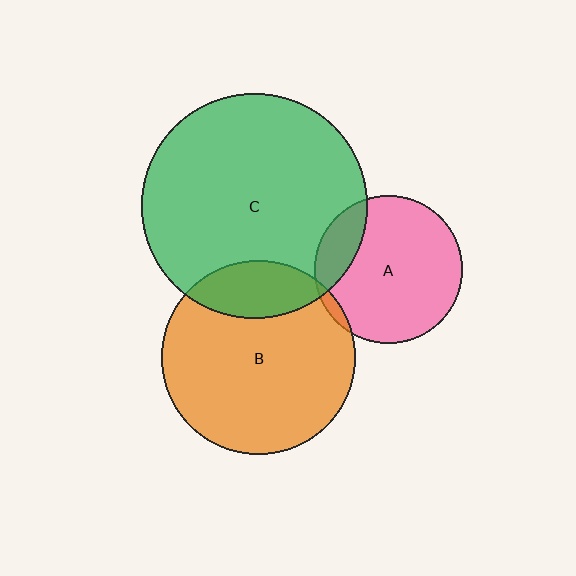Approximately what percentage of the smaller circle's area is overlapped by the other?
Approximately 15%.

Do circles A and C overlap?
Yes.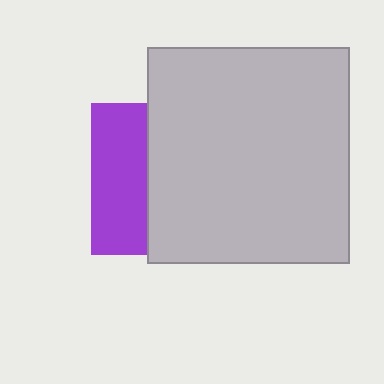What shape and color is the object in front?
The object in front is a light gray rectangle.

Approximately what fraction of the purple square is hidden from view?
Roughly 63% of the purple square is hidden behind the light gray rectangle.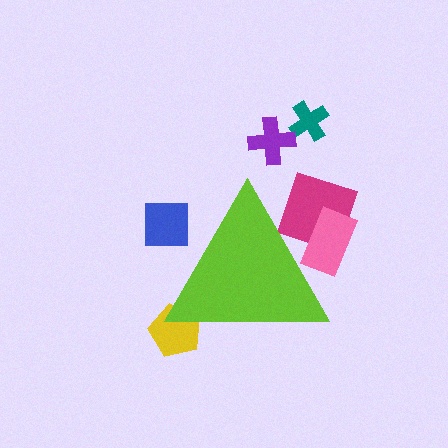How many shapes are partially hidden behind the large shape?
4 shapes are partially hidden.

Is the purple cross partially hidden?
No, the purple cross is fully visible.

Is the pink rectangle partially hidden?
Yes, the pink rectangle is partially hidden behind the lime triangle.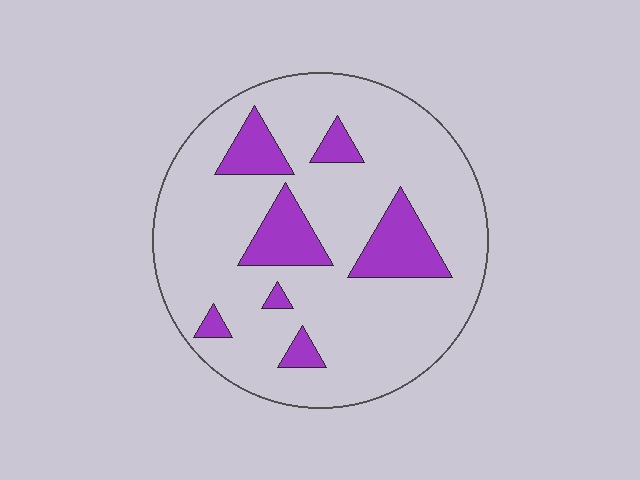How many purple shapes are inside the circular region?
7.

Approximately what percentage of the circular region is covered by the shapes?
Approximately 15%.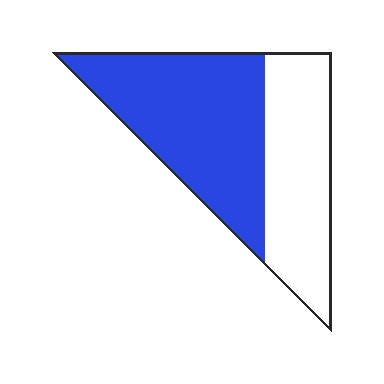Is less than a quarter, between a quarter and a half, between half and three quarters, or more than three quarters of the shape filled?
Between half and three quarters.